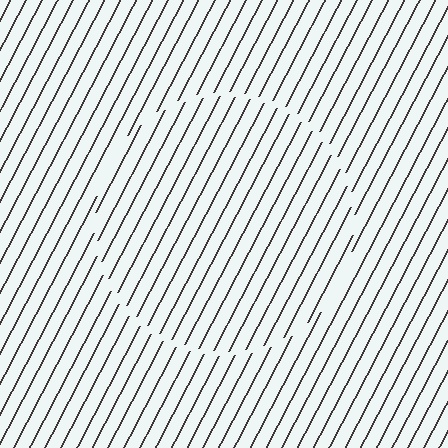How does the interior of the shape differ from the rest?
The interior of the shape contains the same grating, shifted by half a period — the contour is defined by the phase discontinuity where line-ends from the inner and outer gratings abut.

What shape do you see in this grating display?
An illusory circle. The interior of the shape contains the same grating, shifted by half a period — the contour is defined by the phase discontinuity where line-ends from the inner and outer gratings abut.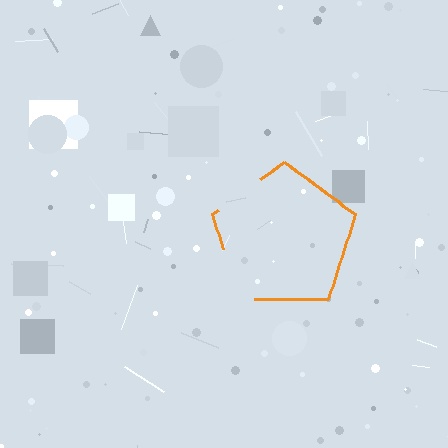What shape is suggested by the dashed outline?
The dashed outline suggests a pentagon.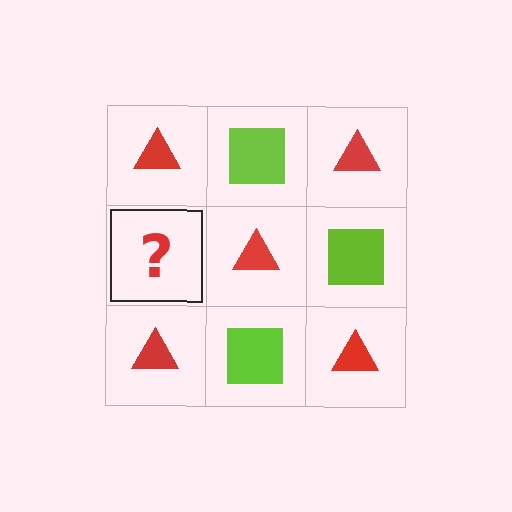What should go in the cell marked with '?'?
The missing cell should contain a lime square.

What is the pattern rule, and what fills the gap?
The rule is that it alternates red triangle and lime square in a checkerboard pattern. The gap should be filled with a lime square.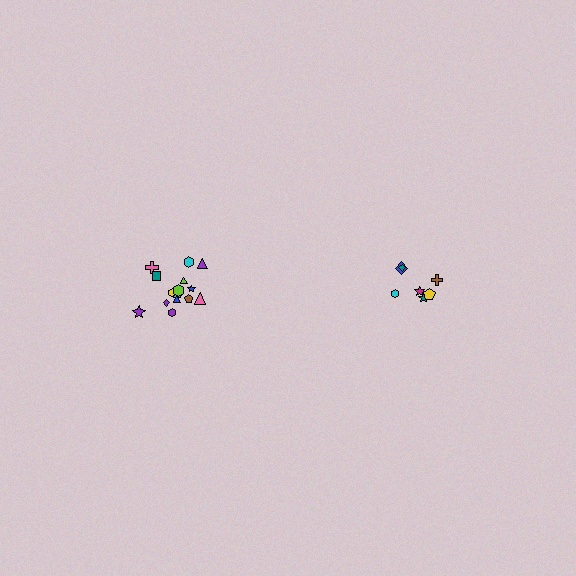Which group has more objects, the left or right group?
The left group.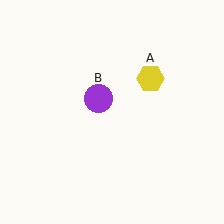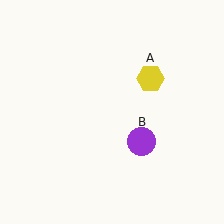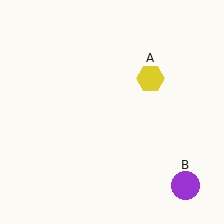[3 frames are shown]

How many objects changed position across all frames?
1 object changed position: purple circle (object B).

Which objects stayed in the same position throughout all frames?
Yellow hexagon (object A) remained stationary.